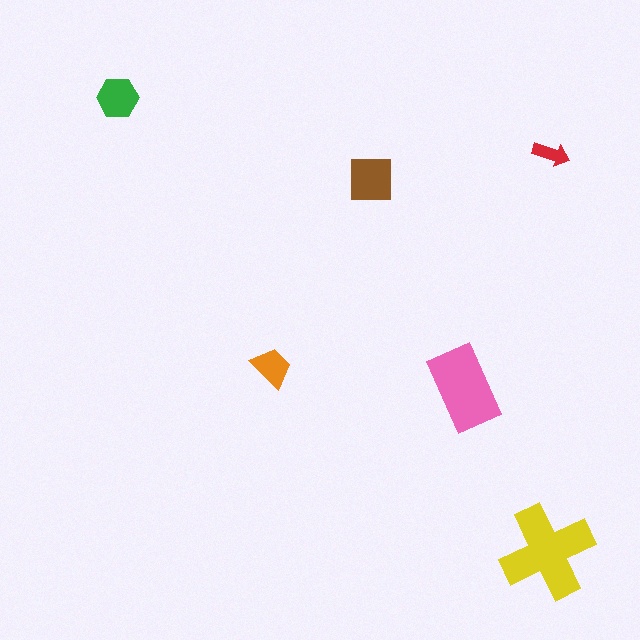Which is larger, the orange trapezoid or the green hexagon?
The green hexagon.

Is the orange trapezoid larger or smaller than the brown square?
Smaller.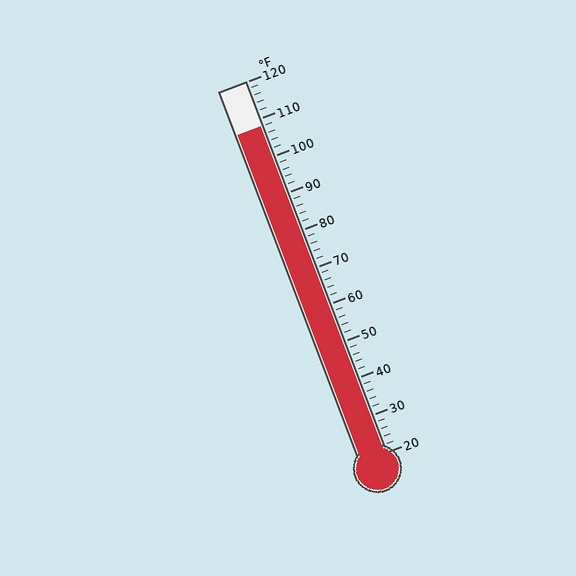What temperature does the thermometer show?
The thermometer shows approximately 108°F.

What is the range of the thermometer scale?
The thermometer scale ranges from 20°F to 120°F.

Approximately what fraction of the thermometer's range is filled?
The thermometer is filled to approximately 90% of its range.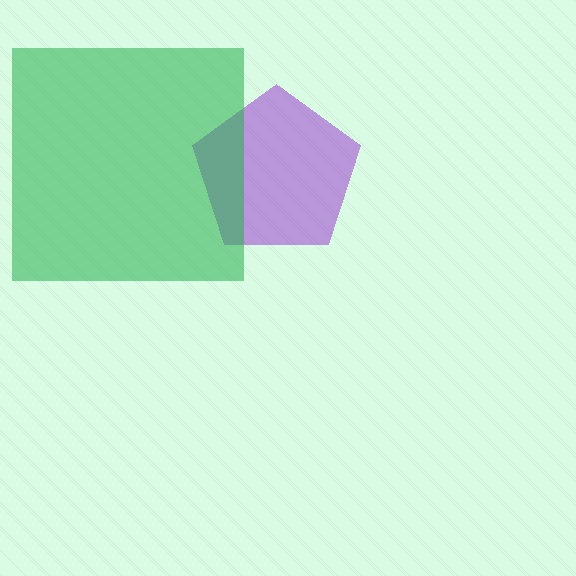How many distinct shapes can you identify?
There are 2 distinct shapes: a purple pentagon, a green square.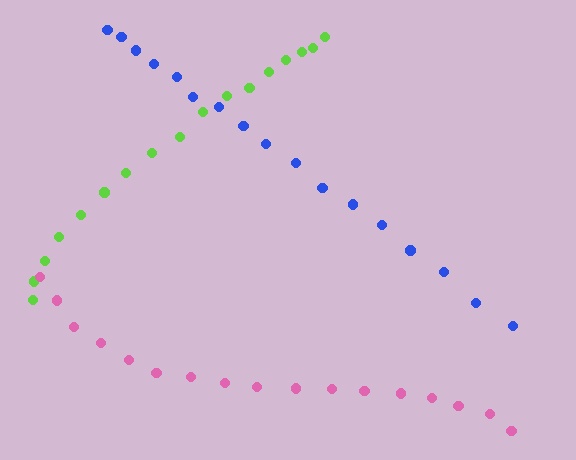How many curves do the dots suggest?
There are 3 distinct paths.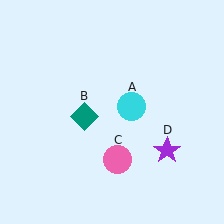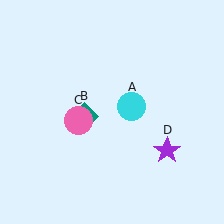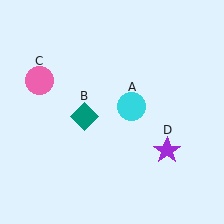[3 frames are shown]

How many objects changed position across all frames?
1 object changed position: pink circle (object C).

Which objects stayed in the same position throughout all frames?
Cyan circle (object A) and teal diamond (object B) and purple star (object D) remained stationary.